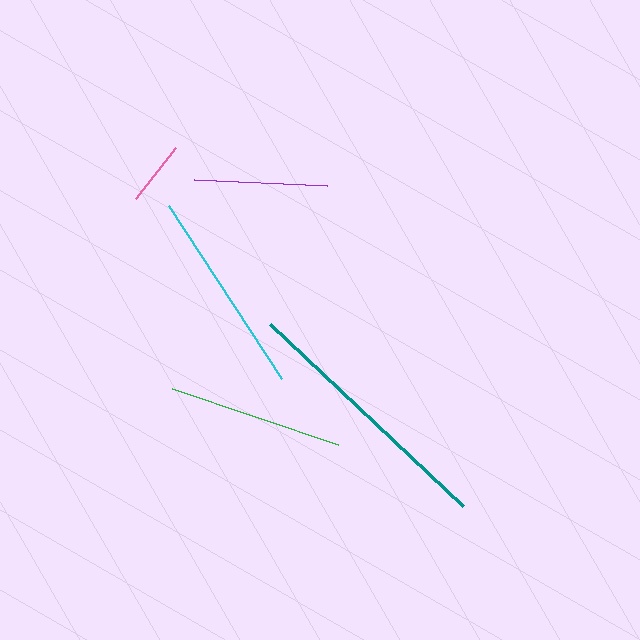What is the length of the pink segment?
The pink segment is approximately 65 pixels long.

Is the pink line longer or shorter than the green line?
The green line is longer than the pink line.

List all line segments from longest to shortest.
From longest to shortest: teal, cyan, green, purple, pink.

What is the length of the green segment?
The green segment is approximately 175 pixels long.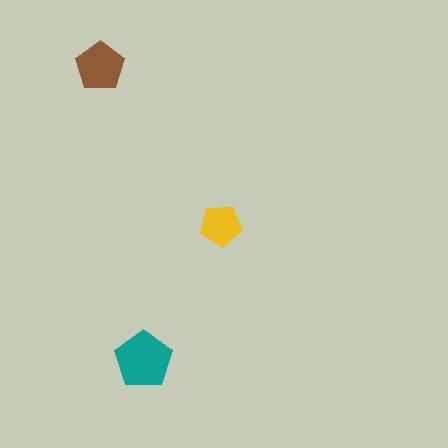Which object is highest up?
The brown pentagon is topmost.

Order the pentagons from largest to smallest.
the teal one, the brown one, the yellow one.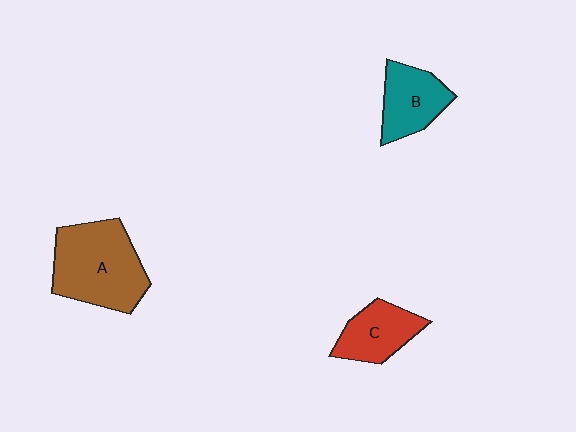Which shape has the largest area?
Shape A (brown).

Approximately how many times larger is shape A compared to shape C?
Approximately 1.8 times.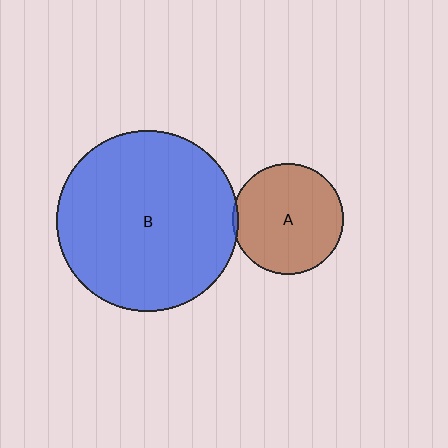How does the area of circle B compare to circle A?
Approximately 2.7 times.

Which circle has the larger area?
Circle B (blue).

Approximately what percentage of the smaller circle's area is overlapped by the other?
Approximately 5%.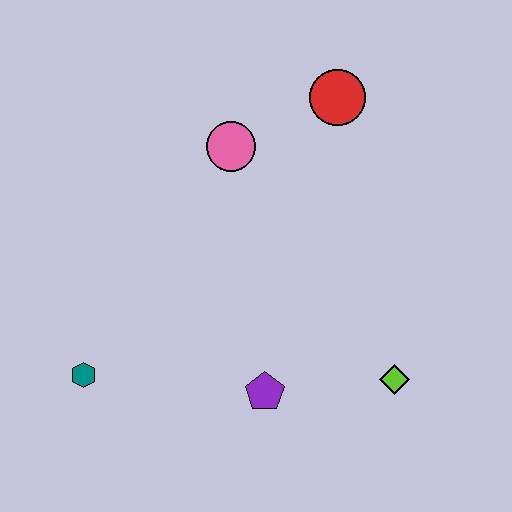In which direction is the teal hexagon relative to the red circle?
The teal hexagon is below the red circle.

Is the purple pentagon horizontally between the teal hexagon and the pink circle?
No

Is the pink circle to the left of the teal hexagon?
No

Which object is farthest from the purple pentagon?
The red circle is farthest from the purple pentagon.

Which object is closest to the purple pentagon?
The lime diamond is closest to the purple pentagon.